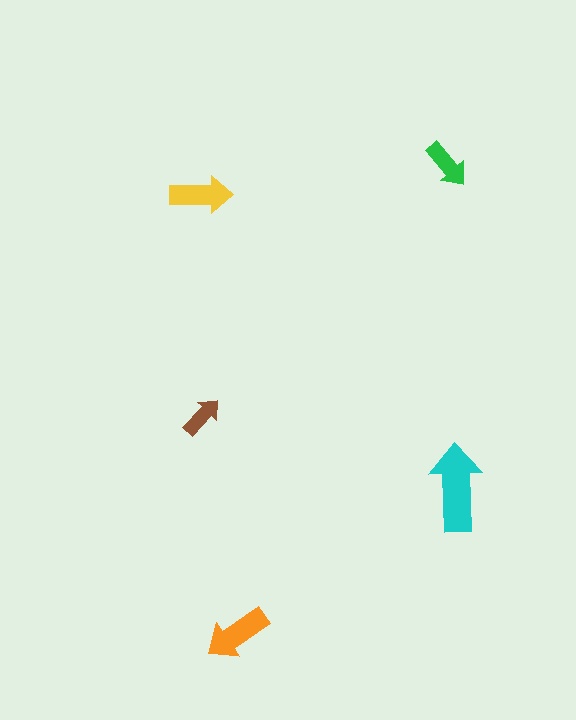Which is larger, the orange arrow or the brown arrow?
The orange one.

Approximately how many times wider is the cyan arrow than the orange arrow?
About 1.5 times wider.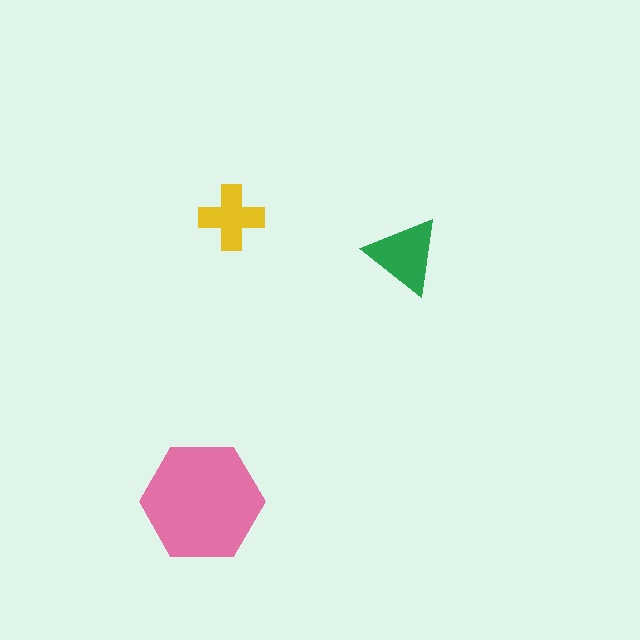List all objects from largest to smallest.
The pink hexagon, the green triangle, the yellow cross.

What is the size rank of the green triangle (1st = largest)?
2nd.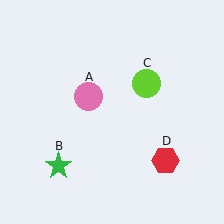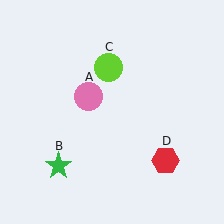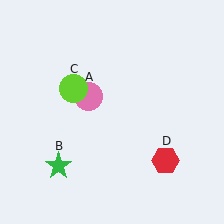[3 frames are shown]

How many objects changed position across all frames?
1 object changed position: lime circle (object C).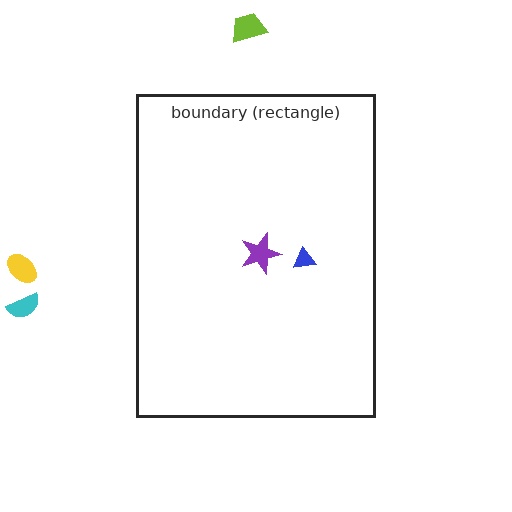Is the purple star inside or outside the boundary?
Inside.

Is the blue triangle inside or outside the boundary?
Inside.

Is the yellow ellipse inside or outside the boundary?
Outside.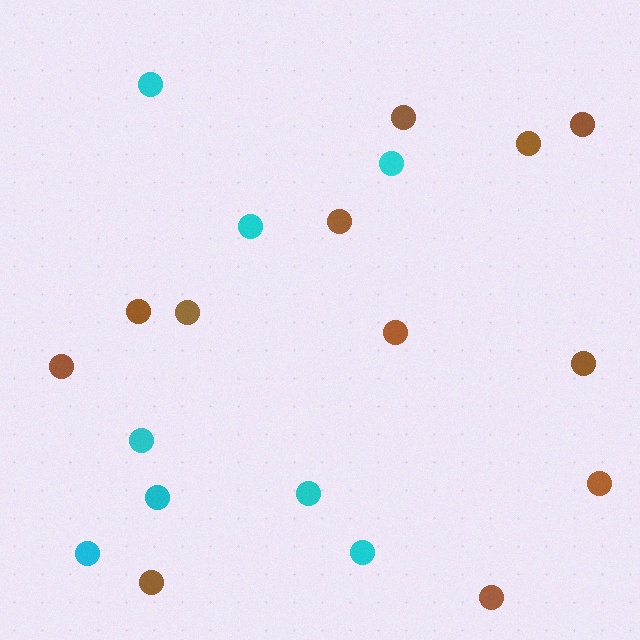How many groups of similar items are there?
There are 2 groups: one group of brown circles (12) and one group of cyan circles (8).